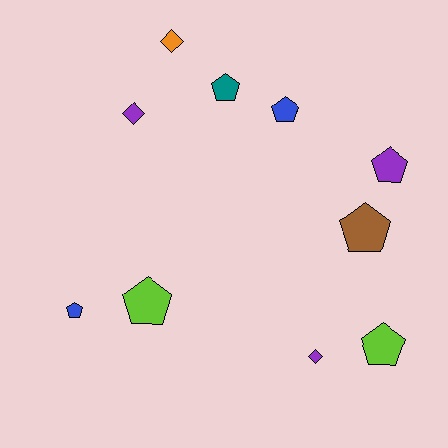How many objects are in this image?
There are 10 objects.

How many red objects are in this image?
There are no red objects.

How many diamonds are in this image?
There are 3 diamonds.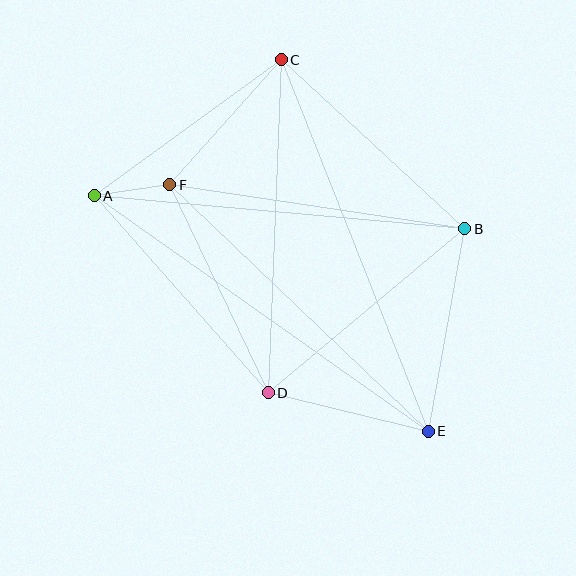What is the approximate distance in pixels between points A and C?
The distance between A and C is approximately 232 pixels.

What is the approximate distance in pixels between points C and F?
The distance between C and F is approximately 168 pixels.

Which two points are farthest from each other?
Points A and E are farthest from each other.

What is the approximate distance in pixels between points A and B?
The distance between A and B is approximately 372 pixels.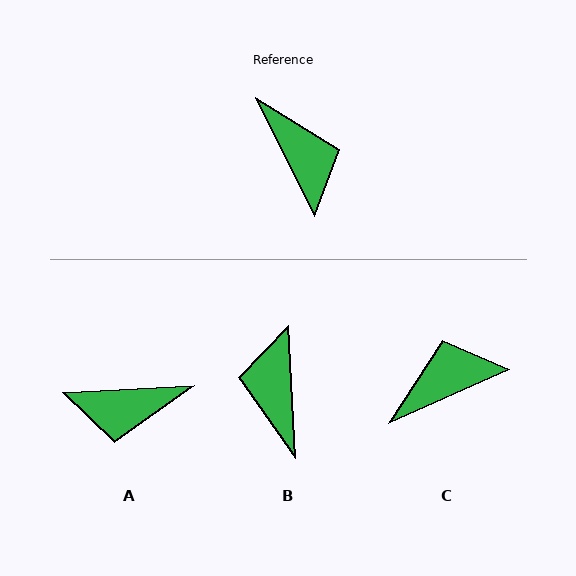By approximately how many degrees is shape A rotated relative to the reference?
Approximately 113 degrees clockwise.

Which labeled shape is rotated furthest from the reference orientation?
B, about 157 degrees away.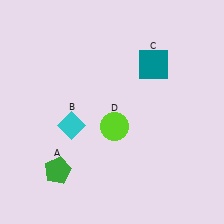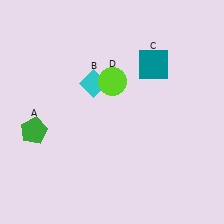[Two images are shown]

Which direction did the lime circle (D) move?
The lime circle (D) moved up.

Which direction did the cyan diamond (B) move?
The cyan diamond (B) moved up.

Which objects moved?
The objects that moved are: the green pentagon (A), the cyan diamond (B), the lime circle (D).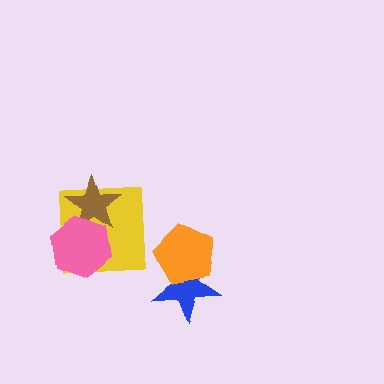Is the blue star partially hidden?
Yes, it is partially covered by another shape.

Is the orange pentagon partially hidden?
No, no other shape covers it.